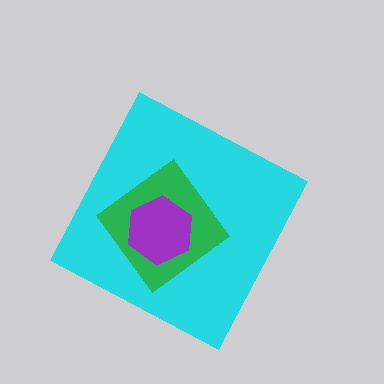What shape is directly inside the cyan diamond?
The green diamond.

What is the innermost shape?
The purple hexagon.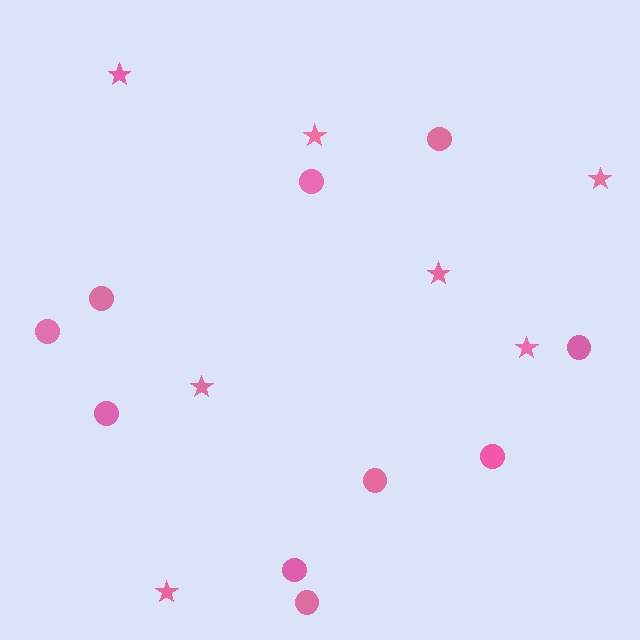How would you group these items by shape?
There are 2 groups: one group of stars (7) and one group of circles (10).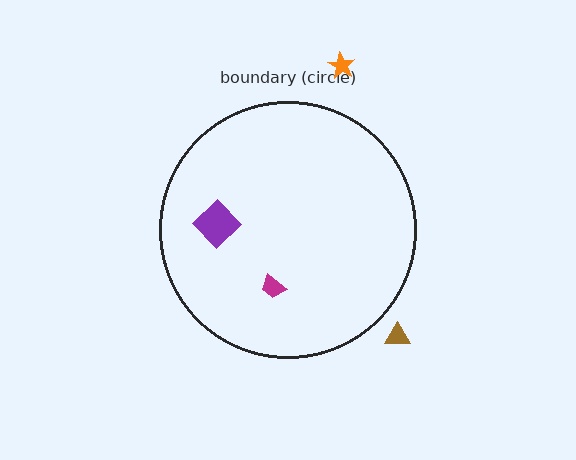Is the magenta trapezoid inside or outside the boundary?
Inside.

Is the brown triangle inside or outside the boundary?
Outside.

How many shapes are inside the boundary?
2 inside, 2 outside.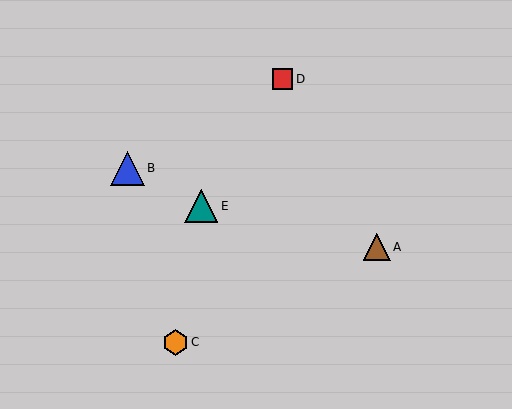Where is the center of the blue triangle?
The center of the blue triangle is at (127, 168).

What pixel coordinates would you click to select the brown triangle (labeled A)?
Click at (377, 247) to select the brown triangle A.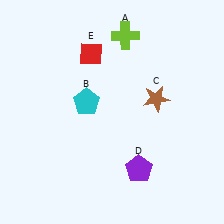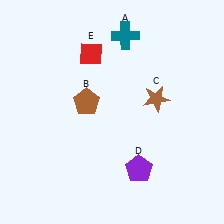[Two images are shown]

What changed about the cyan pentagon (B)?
In Image 1, B is cyan. In Image 2, it changed to brown.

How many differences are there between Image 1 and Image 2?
There are 2 differences between the two images.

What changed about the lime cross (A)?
In Image 1, A is lime. In Image 2, it changed to teal.